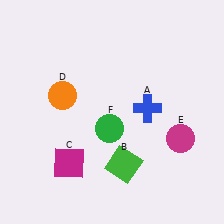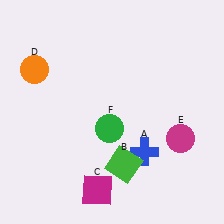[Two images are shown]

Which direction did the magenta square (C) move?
The magenta square (C) moved right.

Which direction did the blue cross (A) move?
The blue cross (A) moved down.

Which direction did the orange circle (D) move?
The orange circle (D) moved left.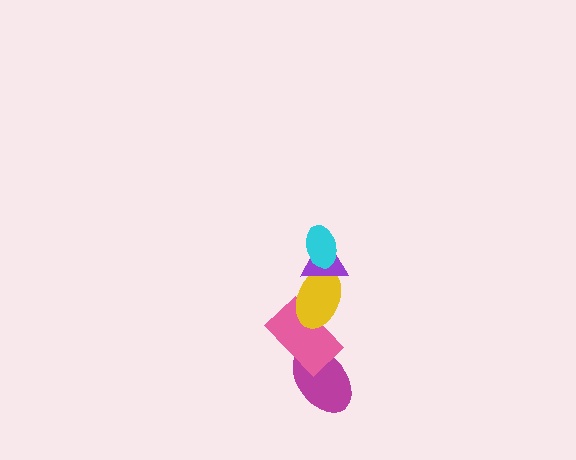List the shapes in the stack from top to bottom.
From top to bottom: the cyan ellipse, the purple triangle, the yellow ellipse, the pink rectangle, the magenta ellipse.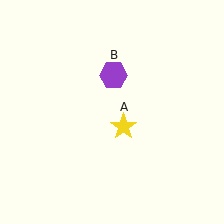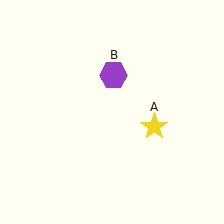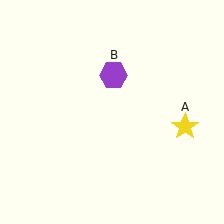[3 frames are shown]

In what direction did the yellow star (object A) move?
The yellow star (object A) moved right.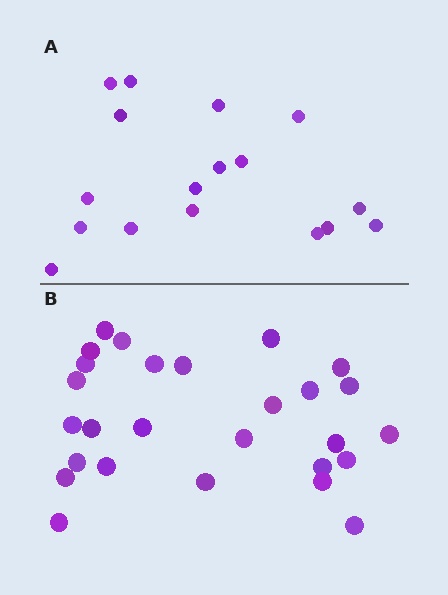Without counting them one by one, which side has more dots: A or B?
Region B (the bottom region) has more dots.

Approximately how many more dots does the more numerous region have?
Region B has roughly 10 or so more dots than region A.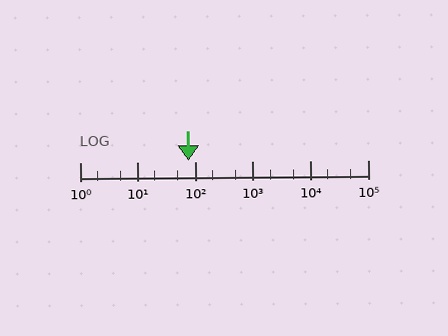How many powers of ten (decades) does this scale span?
The scale spans 5 decades, from 1 to 100000.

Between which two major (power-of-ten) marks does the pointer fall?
The pointer is between 10 and 100.